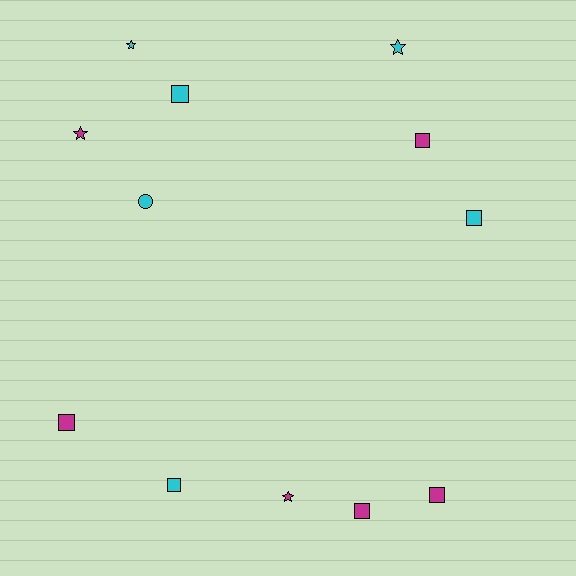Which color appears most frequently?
Cyan, with 6 objects.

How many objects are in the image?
There are 12 objects.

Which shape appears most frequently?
Square, with 7 objects.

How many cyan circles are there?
There is 1 cyan circle.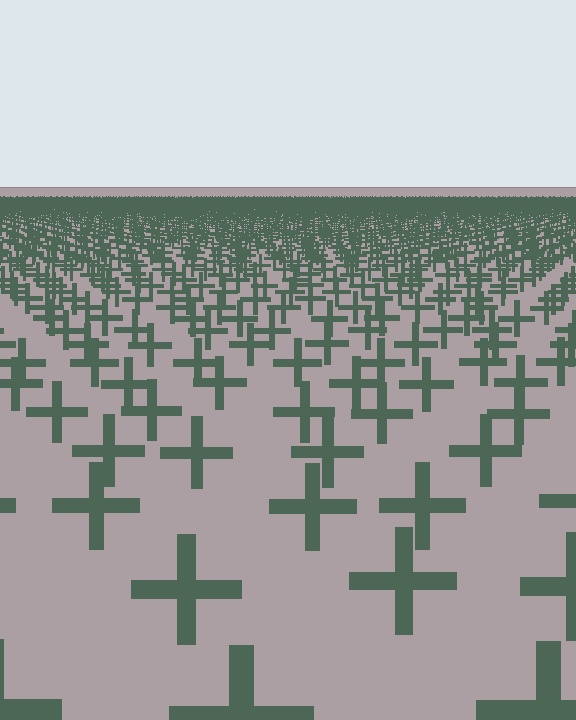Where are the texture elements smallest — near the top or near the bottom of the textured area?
Near the top.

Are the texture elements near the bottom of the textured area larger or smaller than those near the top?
Larger. Near the bottom, elements are closer to the viewer and appear at a bigger on-screen size.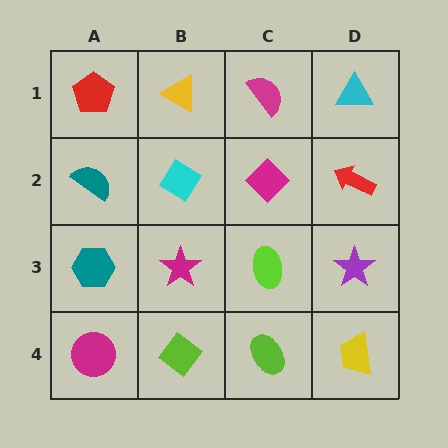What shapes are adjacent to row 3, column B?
A cyan diamond (row 2, column B), a lime diamond (row 4, column B), a teal hexagon (row 3, column A), a lime ellipse (row 3, column C).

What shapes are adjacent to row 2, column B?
A yellow triangle (row 1, column B), a magenta star (row 3, column B), a teal semicircle (row 2, column A), a magenta diamond (row 2, column C).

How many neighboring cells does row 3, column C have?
4.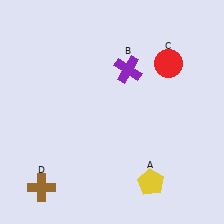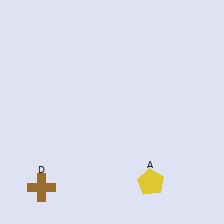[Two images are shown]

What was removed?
The purple cross (B), the red circle (C) were removed in Image 2.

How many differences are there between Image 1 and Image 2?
There are 2 differences between the two images.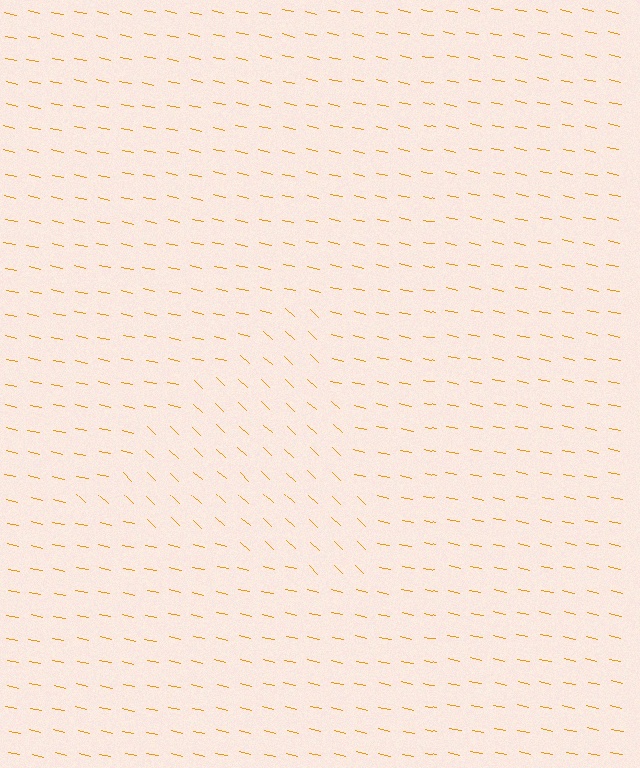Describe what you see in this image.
The image is filled with small orange line segments. A triangle region in the image has lines oriented differently from the surrounding lines, creating a visible texture boundary.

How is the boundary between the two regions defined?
The boundary is defined purely by a change in line orientation (approximately 30 degrees difference). All lines are the same color and thickness.